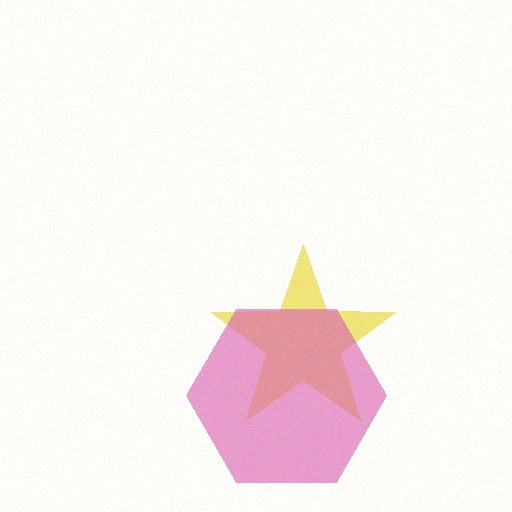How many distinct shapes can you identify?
There are 2 distinct shapes: a yellow star, a pink hexagon.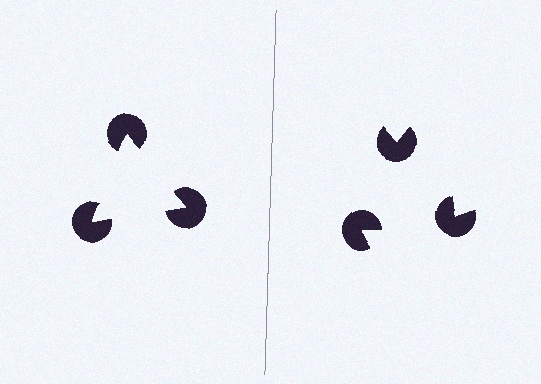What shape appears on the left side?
An illusory triangle.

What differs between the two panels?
The pac-man discs are positioned identically on both sides; only the wedge orientations differ. On the left they align to a triangle; on the right they are misaligned.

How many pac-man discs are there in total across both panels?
6 — 3 on each side.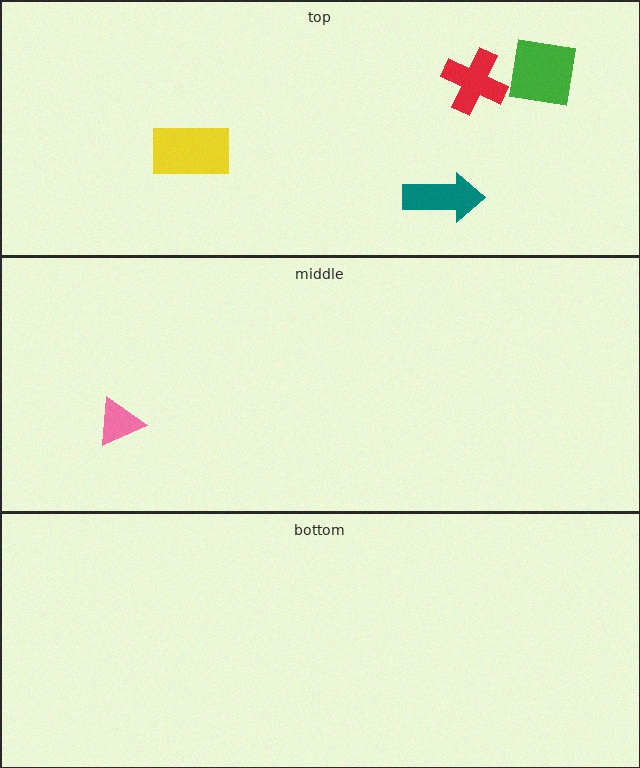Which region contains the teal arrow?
The top region.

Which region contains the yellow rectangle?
The top region.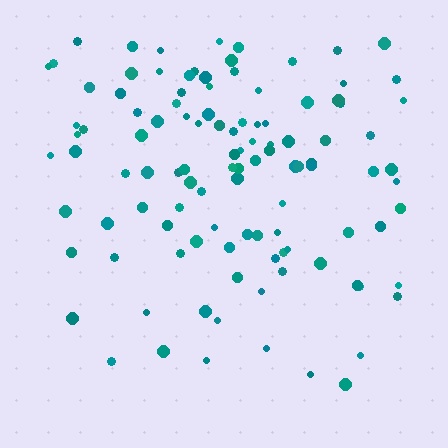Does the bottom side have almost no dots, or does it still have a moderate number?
Still a moderate number, just noticeably fewer than the top.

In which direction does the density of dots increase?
From bottom to top, with the top side densest.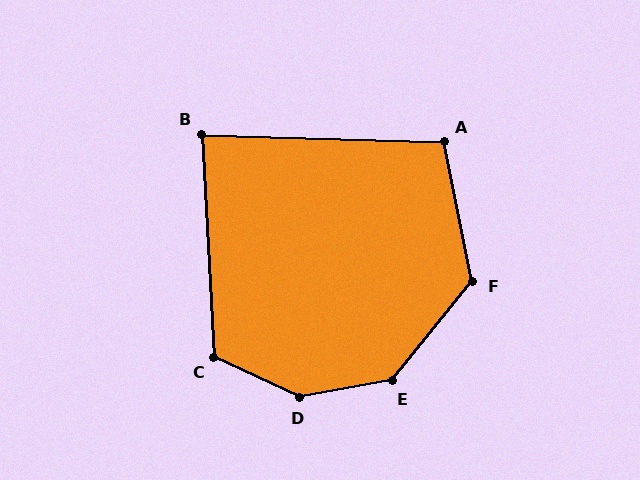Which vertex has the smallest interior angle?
B, at approximately 85 degrees.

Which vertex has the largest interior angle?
D, at approximately 145 degrees.